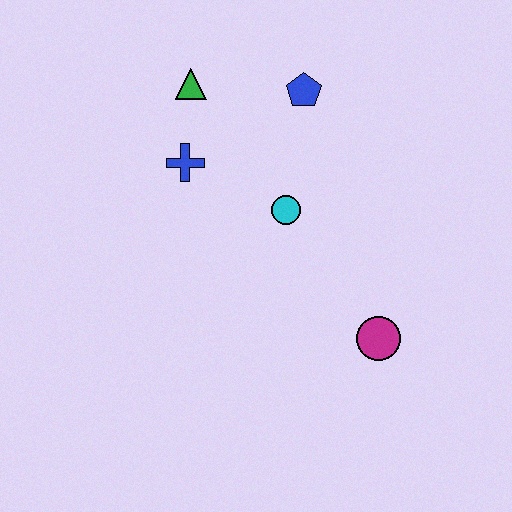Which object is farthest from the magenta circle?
The green triangle is farthest from the magenta circle.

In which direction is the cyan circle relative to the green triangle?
The cyan circle is below the green triangle.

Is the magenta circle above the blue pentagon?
No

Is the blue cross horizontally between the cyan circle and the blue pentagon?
No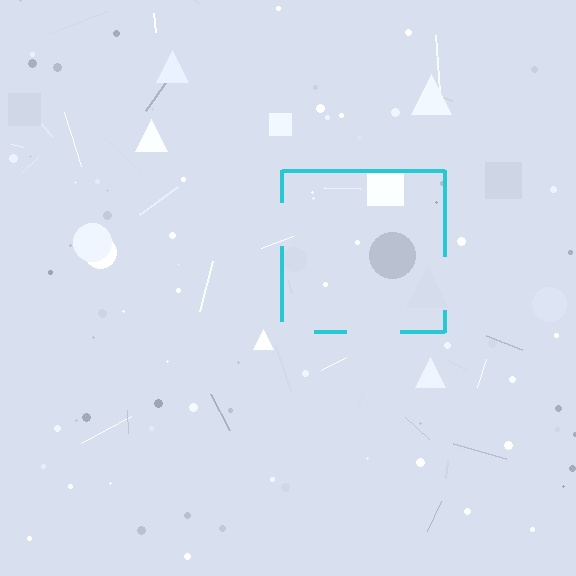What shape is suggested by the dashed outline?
The dashed outline suggests a square.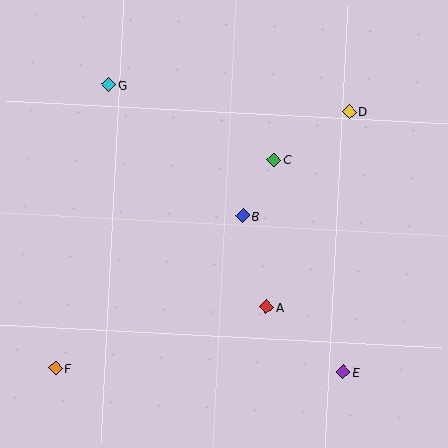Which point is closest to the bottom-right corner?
Point E is closest to the bottom-right corner.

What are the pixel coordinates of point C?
Point C is at (274, 160).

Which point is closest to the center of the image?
Point B at (243, 216) is closest to the center.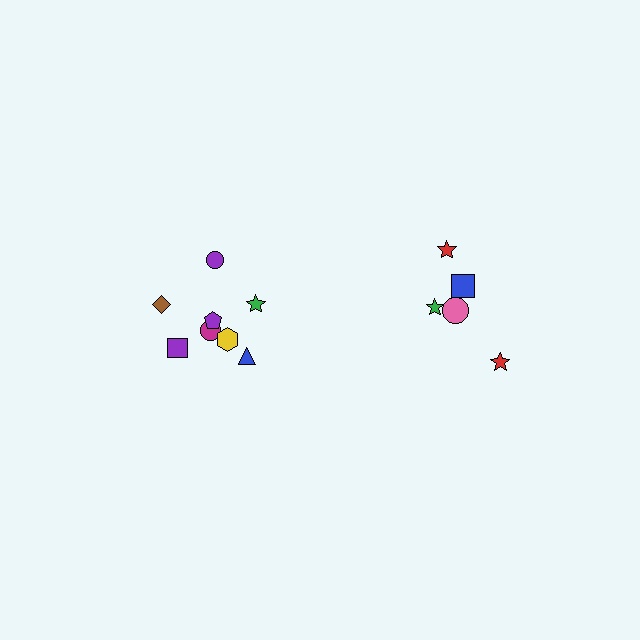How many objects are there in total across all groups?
There are 13 objects.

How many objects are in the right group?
There are 5 objects.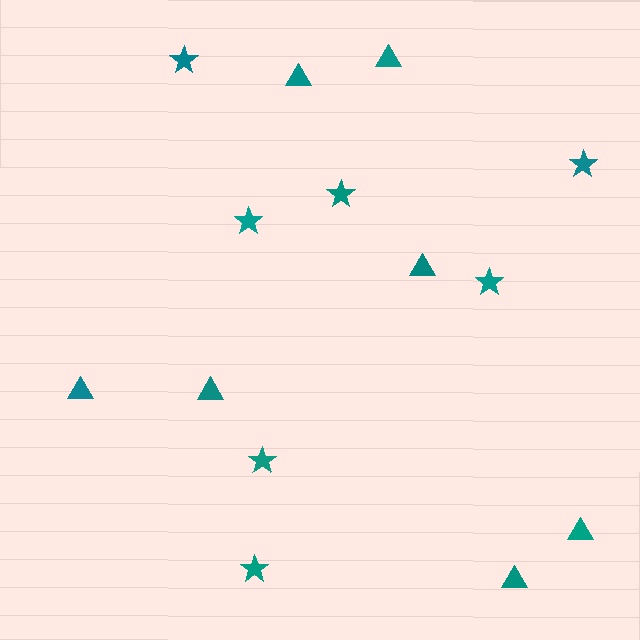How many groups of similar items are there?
There are 2 groups: one group of stars (7) and one group of triangles (7).